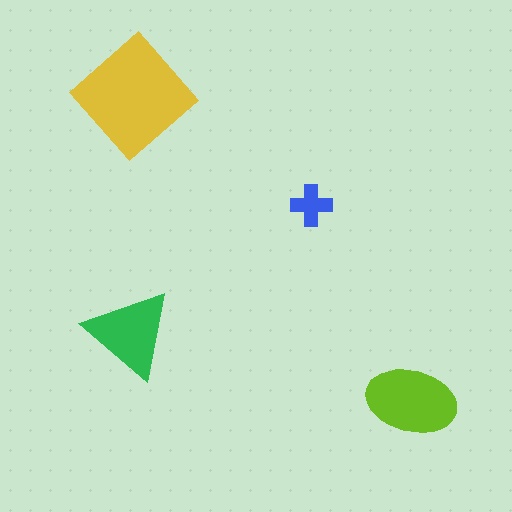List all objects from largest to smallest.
The yellow diamond, the lime ellipse, the green triangle, the blue cross.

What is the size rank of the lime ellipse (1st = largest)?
2nd.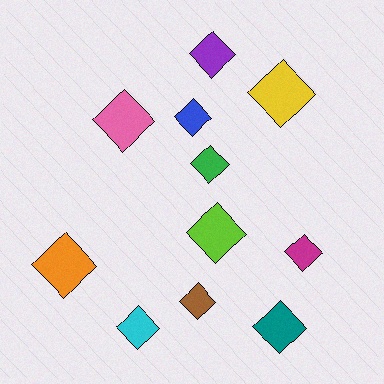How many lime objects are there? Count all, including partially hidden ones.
There is 1 lime object.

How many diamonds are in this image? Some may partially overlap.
There are 11 diamonds.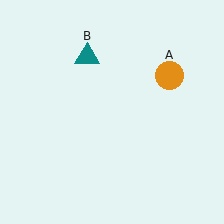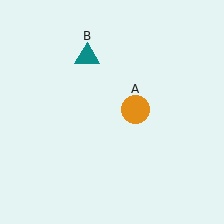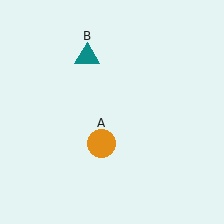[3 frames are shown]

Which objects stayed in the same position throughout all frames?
Teal triangle (object B) remained stationary.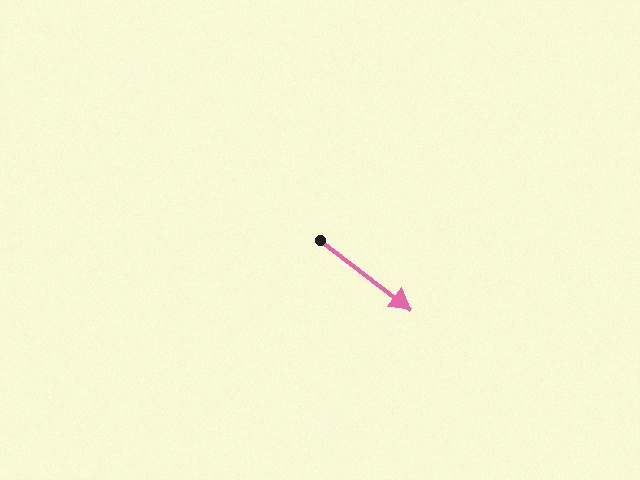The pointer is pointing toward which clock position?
Roughly 4 o'clock.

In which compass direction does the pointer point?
Southeast.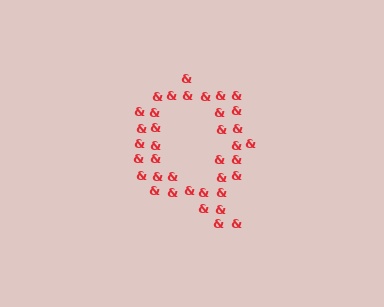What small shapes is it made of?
It is made of small ampersands.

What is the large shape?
The large shape is the letter Q.